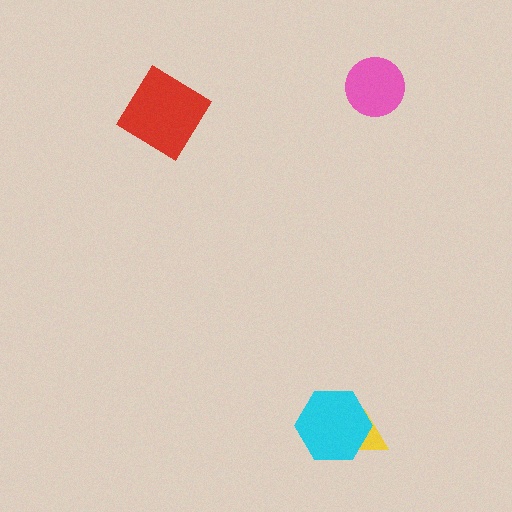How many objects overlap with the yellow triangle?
1 object overlaps with the yellow triangle.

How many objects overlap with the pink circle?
0 objects overlap with the pink circle.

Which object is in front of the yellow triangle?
The cyan hexagon is in front of the yellow triangle.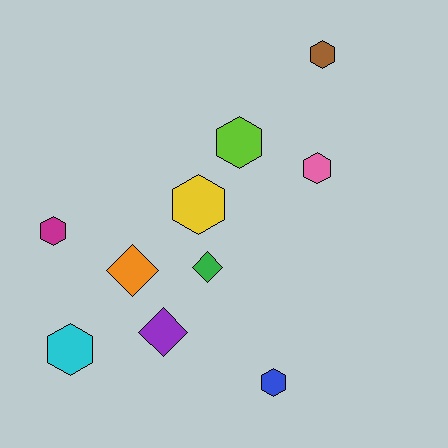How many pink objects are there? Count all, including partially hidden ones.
There is 1 pink object.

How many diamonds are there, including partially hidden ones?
There are 3 diamonds.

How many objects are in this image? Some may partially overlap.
There are 10 objects.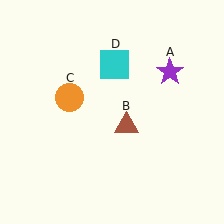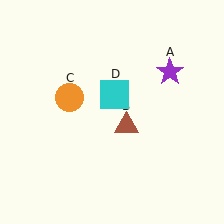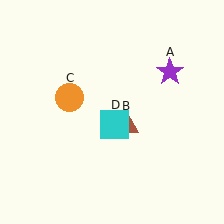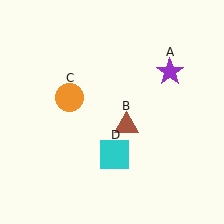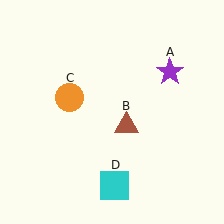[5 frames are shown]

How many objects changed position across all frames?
1 object changed position: cyan square (object D).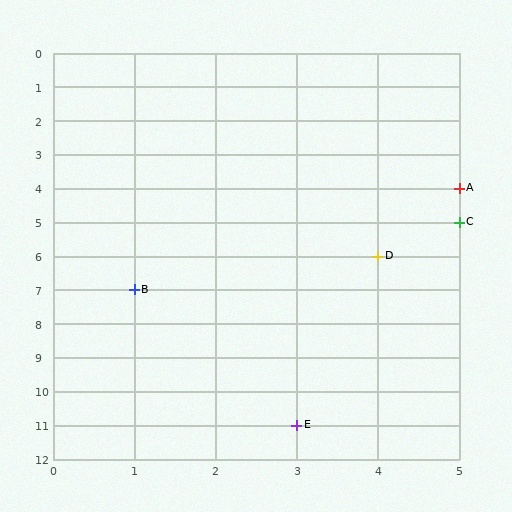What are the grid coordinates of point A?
Point A is at grid coordinates (5, 4).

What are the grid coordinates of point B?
Point B is at grid coordinates (1, 7).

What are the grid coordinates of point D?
Point D is at grid coordinates (4, 6).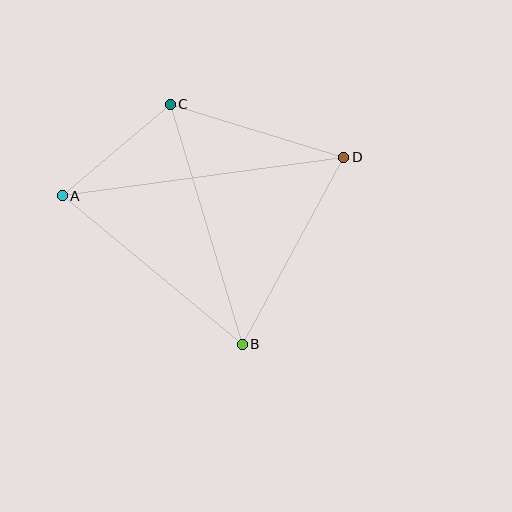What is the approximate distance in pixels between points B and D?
The distance between B and D is approximately 213 pixels.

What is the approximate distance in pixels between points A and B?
The distance between A and B is approximately 234 pixels.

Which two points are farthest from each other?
Points A and D are farthest from each other.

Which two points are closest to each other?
Points A and C are closest to each other.